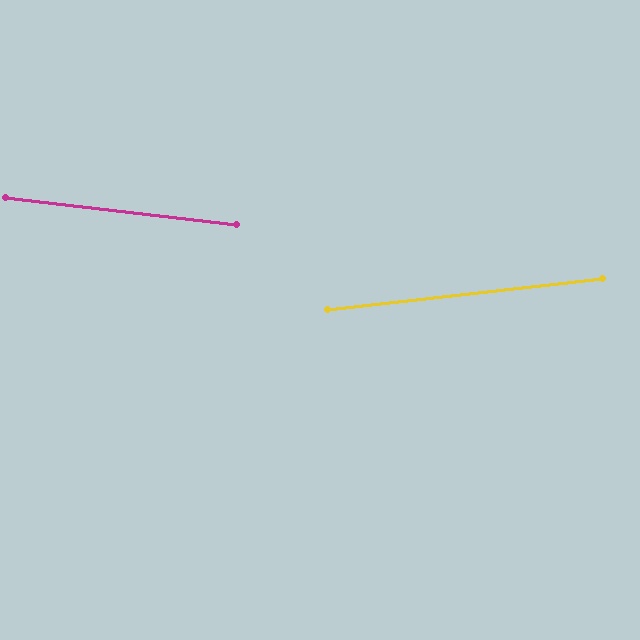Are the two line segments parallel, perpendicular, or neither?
Neither parallel nor perpendicular — they differ by about 13°.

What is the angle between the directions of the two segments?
Approximately 13 degrees.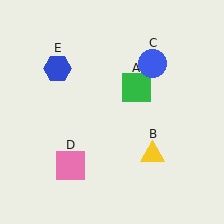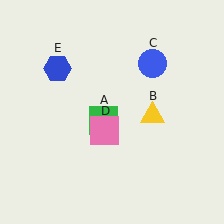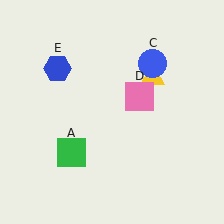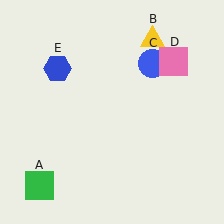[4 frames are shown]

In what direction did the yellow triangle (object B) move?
The yellow triangle (object B) moved up.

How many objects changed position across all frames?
3 objects changed position: green square (object A), yellow triangle (object B), pink square (object D).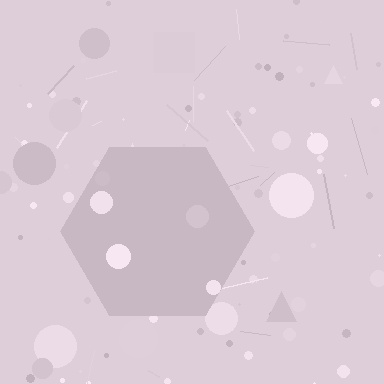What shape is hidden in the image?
A hexagon is hidden in the image.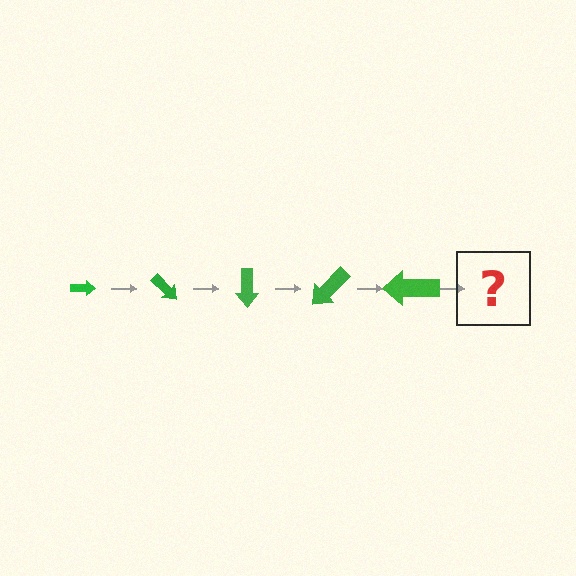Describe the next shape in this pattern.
It should be an arrow, larger than the previous one and rotated 225 degrees from the start.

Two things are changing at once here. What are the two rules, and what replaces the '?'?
The two rules are that the arrow grows larger each step and it rotates 45 degrees each step. The '?' should be an arrow, larger than the previous one and rotated 225 degrees from the start.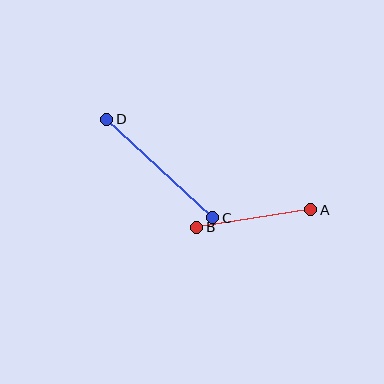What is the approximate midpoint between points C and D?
The midpoint is at approximately (160, 168) pixels.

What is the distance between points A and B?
The distance is approximately 115 pixels.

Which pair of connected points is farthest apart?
Points C and D are farthest apart.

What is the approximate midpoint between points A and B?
The midpoint is at approximately (254, 219) pixels.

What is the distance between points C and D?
The distance is approximately 145 pixels.